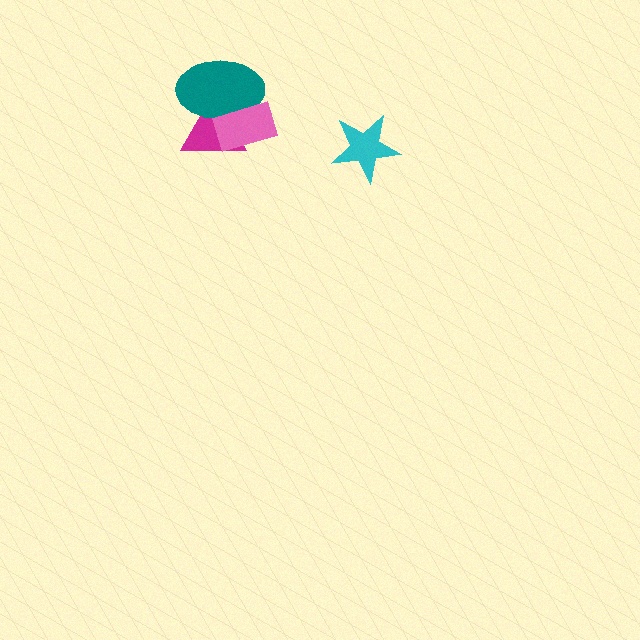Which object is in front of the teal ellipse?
The pink rectangle is in front of the teal ellipse.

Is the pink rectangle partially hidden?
No, no other shape covers it.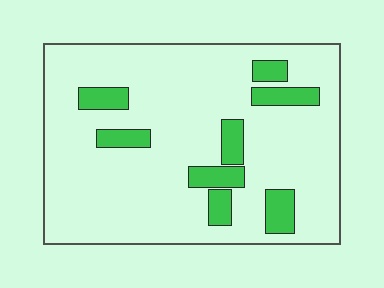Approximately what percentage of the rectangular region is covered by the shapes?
Approximately 15%.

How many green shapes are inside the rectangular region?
8.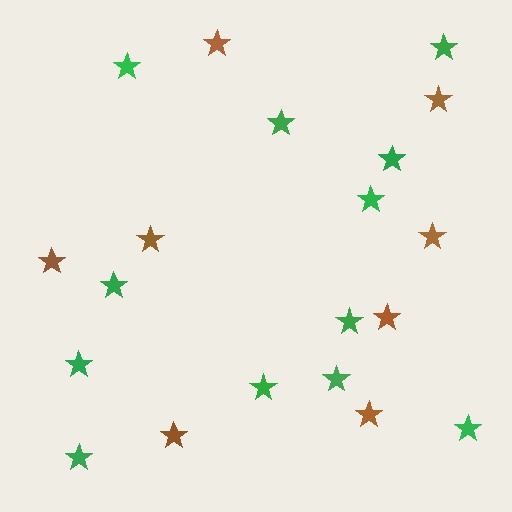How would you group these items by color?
There are 2 groups: one group of brown stars (8) and one group of green stars (12).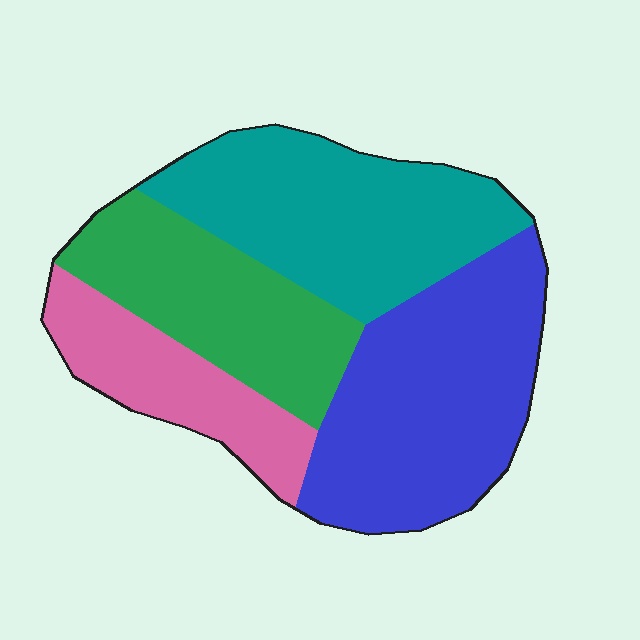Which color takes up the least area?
Pink, at roughly 15%.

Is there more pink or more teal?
Teal.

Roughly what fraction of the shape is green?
Green covers around 20% of the shape.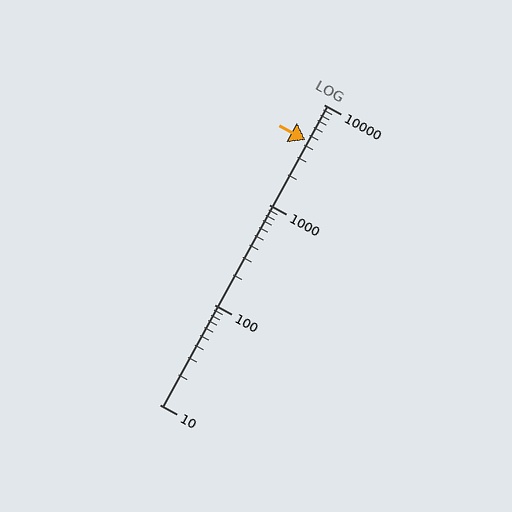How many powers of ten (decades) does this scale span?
The scale spans 3 decades, from 10 to 10000.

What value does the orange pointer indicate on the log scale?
The pointer indicates approximately 4400.